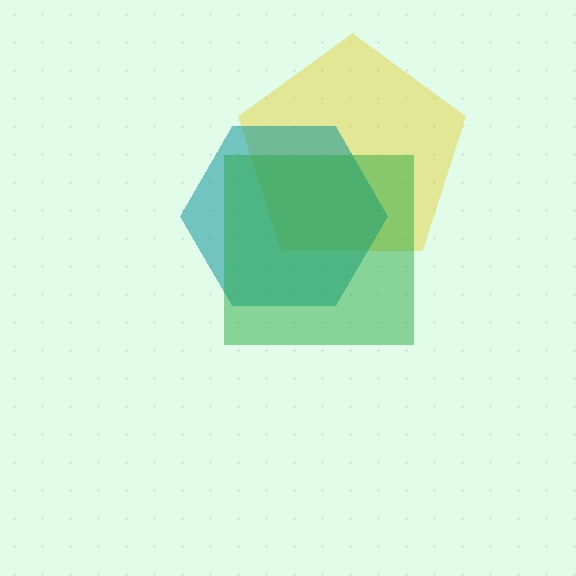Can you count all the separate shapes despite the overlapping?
Yes, there are 3 separate shapes.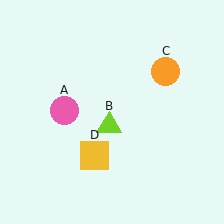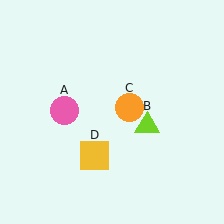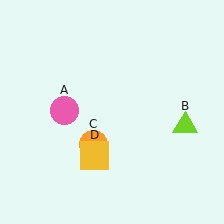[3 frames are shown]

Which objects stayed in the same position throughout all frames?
Pink circle (object A) and yellow square (object D) remained stationary.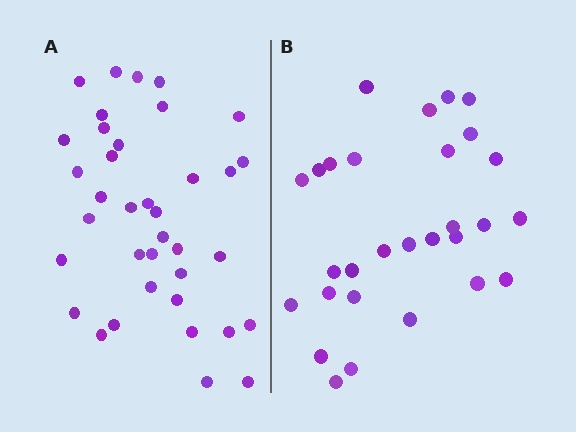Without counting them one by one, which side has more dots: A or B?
Region A (the left region) has more dots.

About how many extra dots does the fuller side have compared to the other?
Region A has roughly 8 or so more dots than region B.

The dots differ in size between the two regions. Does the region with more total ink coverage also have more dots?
No. Region B has more total ink coverage because its dots are larger, but region A actually contains more individual dots. Total area can be misleading — the number of items is what matters here.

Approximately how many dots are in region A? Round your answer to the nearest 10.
About 40 dots. (The exact count is 37, which rounds to 40.)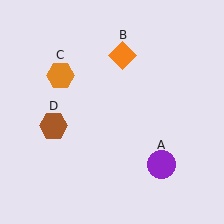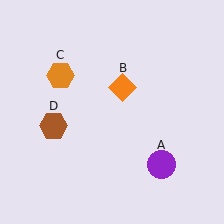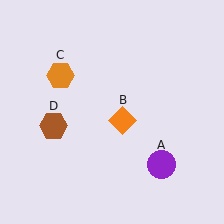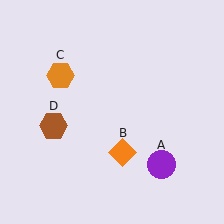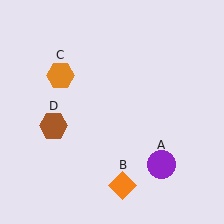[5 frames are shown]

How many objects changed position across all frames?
1 object changed position: orange diamond (object B).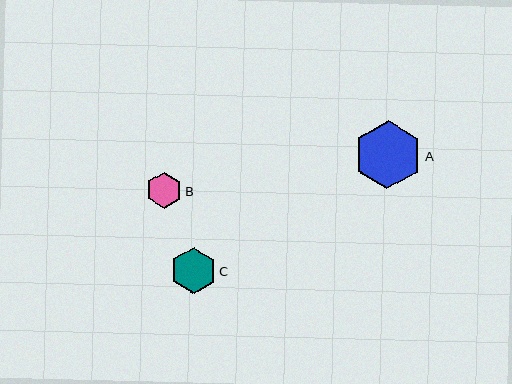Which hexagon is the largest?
Hexagon A is the largest with a size of approximately 68 pixels.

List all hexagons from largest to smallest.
From largest to smallest: A, C, B.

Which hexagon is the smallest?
Hexagon B is the smallest with a size of approximately 36 pixels.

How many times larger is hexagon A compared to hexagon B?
Hexagon A is approximately 1.9 times the size of hexagon B.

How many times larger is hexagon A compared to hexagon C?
Hexagon A is approximately 1.5 times the size of hexagon C.